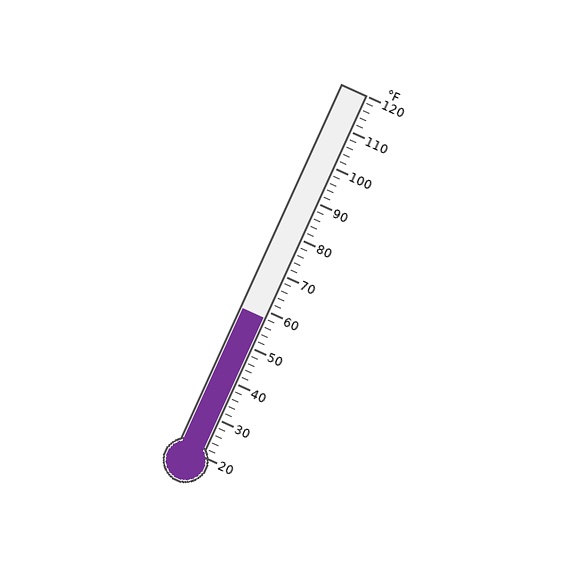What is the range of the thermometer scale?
The thermometer scale ranges from 20°F to 120°F.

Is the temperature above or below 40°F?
The temperature is above 40°F.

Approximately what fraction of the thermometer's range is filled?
The thermometer is filled to approximately 40% of its range.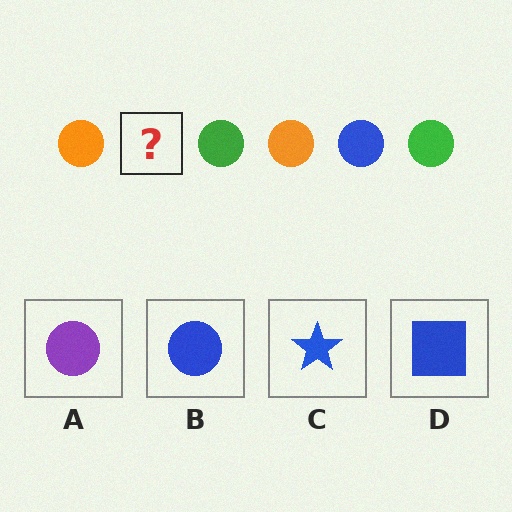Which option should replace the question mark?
Option B.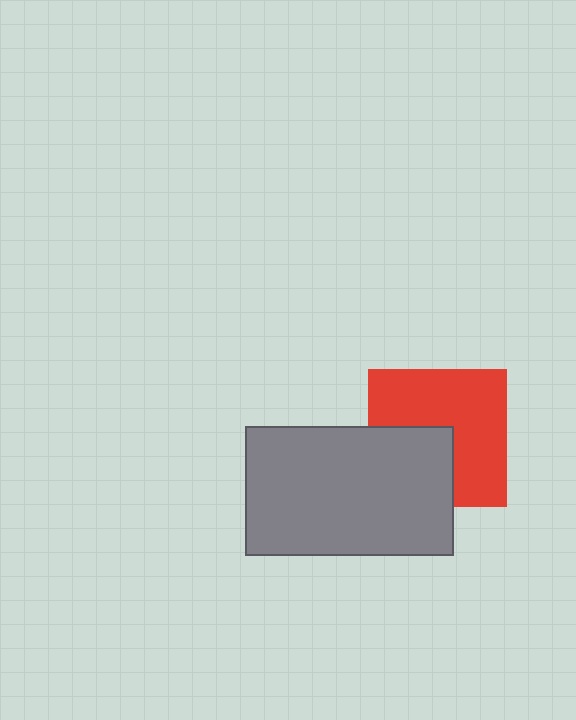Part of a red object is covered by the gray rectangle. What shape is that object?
It is a square.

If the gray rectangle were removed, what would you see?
You would see the complete red square.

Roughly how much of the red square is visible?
About half of it is visible (roughly 63%).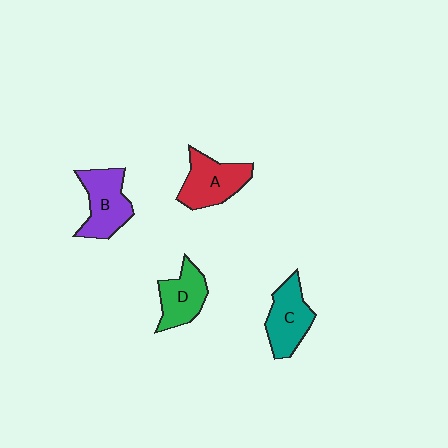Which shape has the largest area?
Shape B (purple).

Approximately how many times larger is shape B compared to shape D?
Approximately 1.2 times.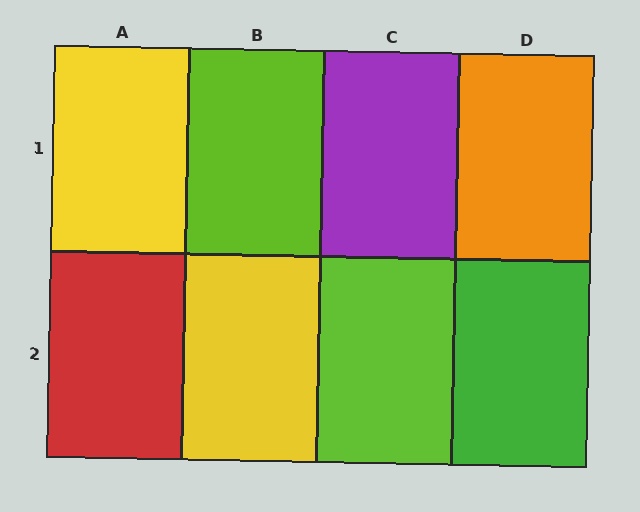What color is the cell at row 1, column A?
Yellow.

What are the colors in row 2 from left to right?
Red, yellow, lime, green.